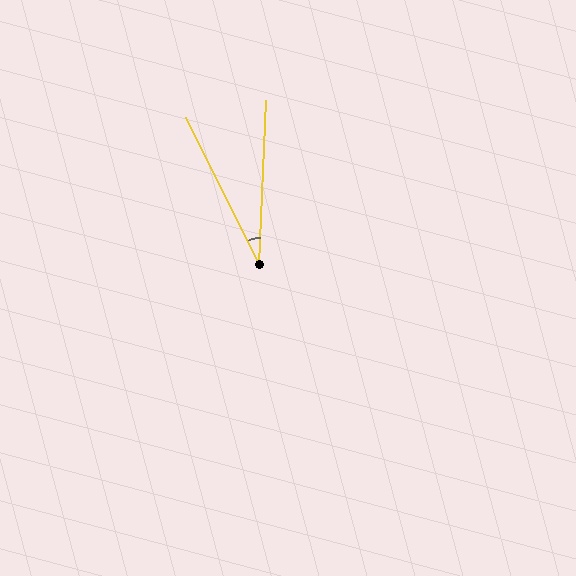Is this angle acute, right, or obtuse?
It is acute.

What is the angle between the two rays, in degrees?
Approximately 29 degrees.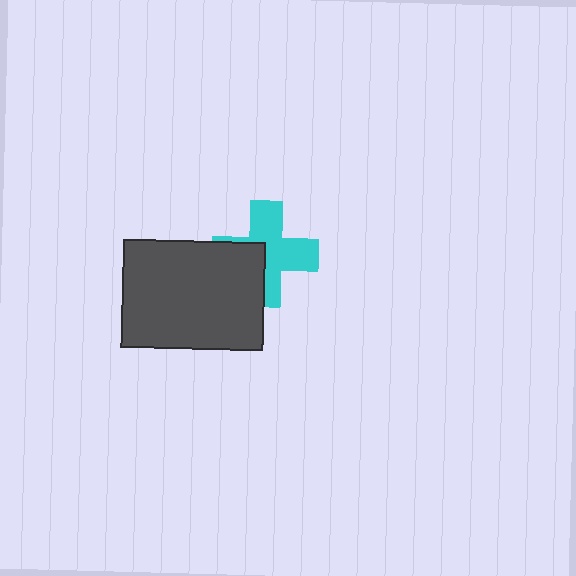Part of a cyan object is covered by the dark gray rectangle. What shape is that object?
It is a cross.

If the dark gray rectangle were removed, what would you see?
You would see the complete cyan cross.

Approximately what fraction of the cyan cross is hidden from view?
Roughly 36% of the cyan cross is hidden behind the dark gray rectangle.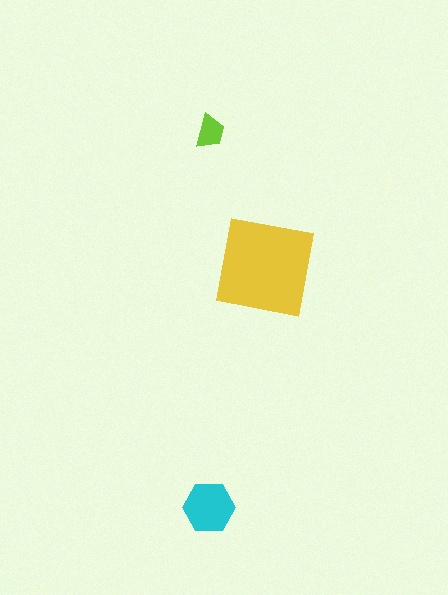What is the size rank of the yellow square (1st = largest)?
1st.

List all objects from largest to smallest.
The yellow square, the cyan hexagon, the lime trapezoid.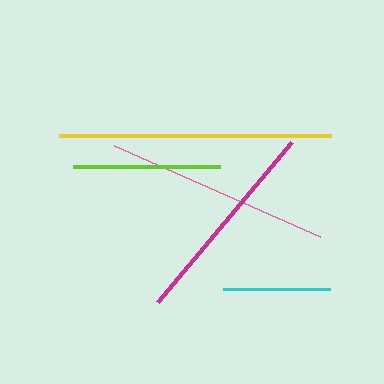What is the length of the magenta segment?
The magenta segment is approximately 209 pixels long.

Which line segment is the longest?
The yellow line is the longest at approximately 272 pixels.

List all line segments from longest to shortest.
From longest to shortest: yellow, pink, magenta, lime, cyan.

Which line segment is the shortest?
The cyan line is the shortest at approximately 108 pixels.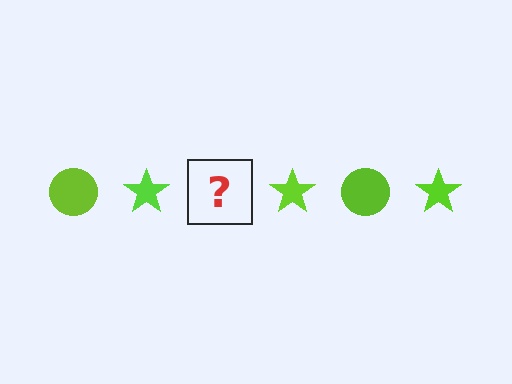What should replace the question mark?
The question mark should be replaced with a lime circle.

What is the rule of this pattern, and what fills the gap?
The rule is that the pattern cycles through circle, star shapes in lime. The gap should be filled with a lime circle.